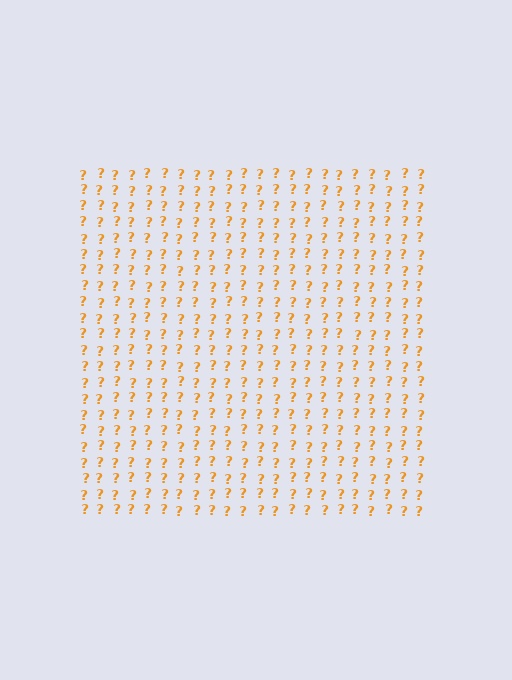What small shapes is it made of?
It is made of small question marks.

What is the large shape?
The large shape is a square.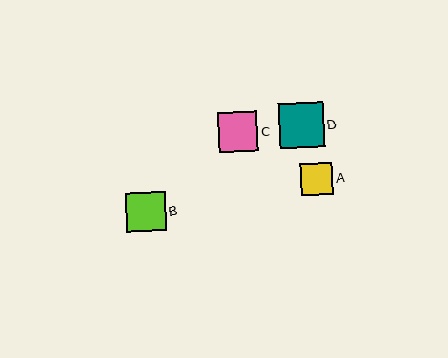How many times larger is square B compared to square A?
Square B is approximately 1.2 times the size of square A.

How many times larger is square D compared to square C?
Square D is approximately 1.1 times the size of square C.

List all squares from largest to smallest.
From largest to smallest: D, C, B, A.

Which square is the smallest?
Square A is the smallest with a size of approximately 32 pixels.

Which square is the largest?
Square D is the largest with a size of approximately 45 pixels.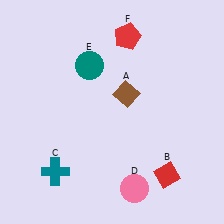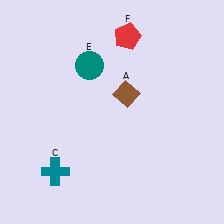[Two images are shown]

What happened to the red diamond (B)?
The red diamond (B) was removed in Image 2. It was in the bottom-right area of Image 1.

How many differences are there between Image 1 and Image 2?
There are 2 differences between the two images.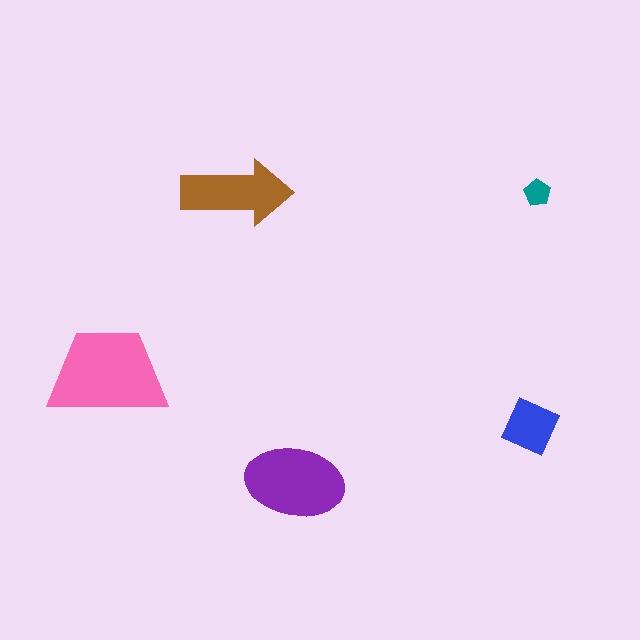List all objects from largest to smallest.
The pink trapezoid, the purple ellipse, the brown arrow, the blue square, the teal pentagon.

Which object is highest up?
The brown arrow is topmost.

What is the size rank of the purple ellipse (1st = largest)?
2nd.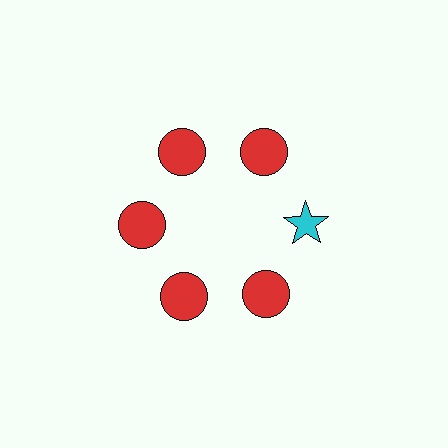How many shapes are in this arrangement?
There are 6 shapes arranged in a ring pattern.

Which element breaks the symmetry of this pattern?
The cyan star at roughly the 3 o'clock position breaks the symmetry. All other shapes are red circles.